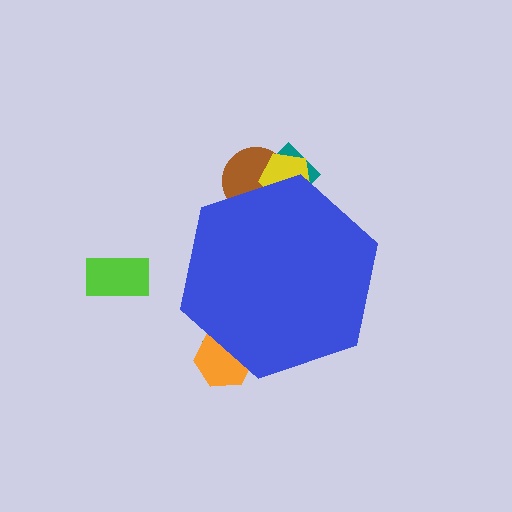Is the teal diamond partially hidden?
Yes, the teal diamond is partially hidden behind the blue hexagon.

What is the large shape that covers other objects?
A blue hexagon.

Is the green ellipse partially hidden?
Yes, the green ellipse is partially hidden behind the blue hexagon.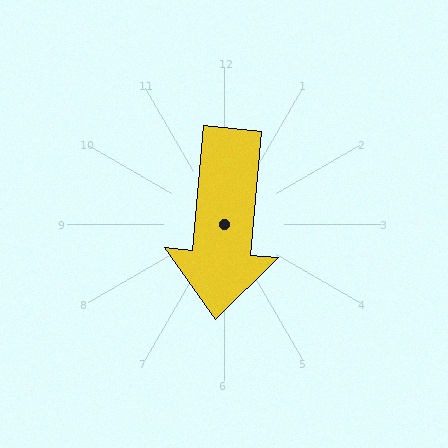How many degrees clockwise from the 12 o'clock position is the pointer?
Approximately 185 degrees.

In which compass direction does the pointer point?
South.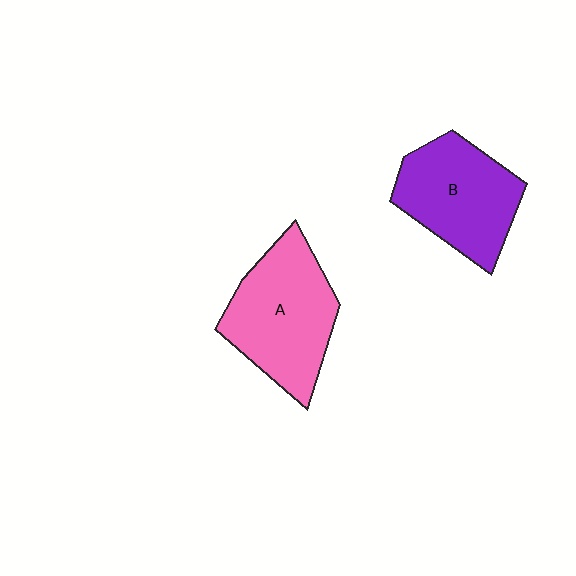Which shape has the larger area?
Shape A (pink).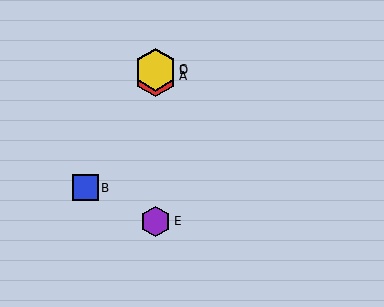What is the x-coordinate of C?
Object C is at x≈155.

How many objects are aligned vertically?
4 objects (A, C, D, E) are aligned vertically.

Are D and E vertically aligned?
Yes, both are at x≈155.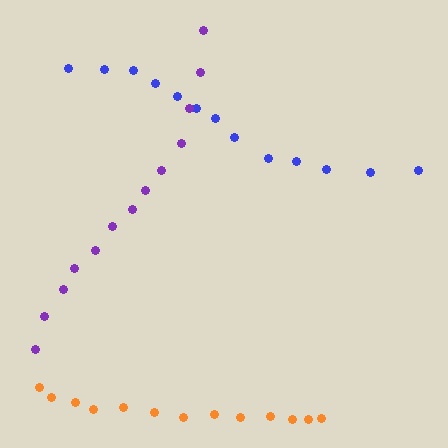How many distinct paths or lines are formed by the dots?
There are 3 distinct paths.